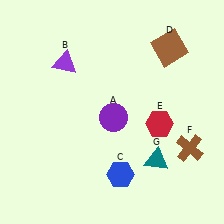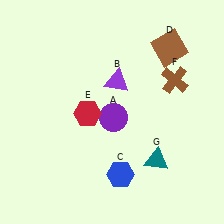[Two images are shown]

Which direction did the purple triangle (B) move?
The purple triangle (B) moved right.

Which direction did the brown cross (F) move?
The brown cross (F) moved up.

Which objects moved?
The objects that moved are: the purple triangle (B), the red hexagon (E), the brown cross (F).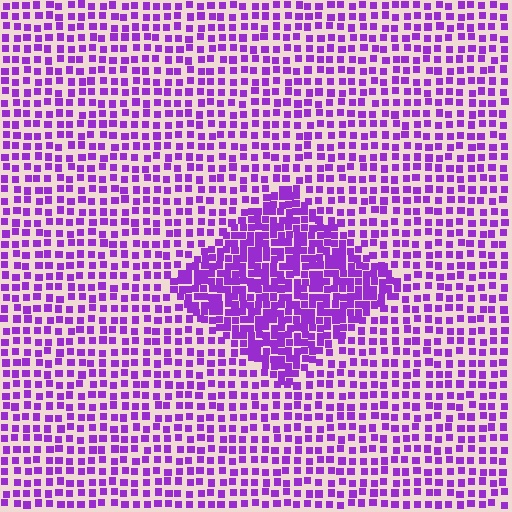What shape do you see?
I see a diamond.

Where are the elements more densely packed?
The elements are more densely packed inside the diamond boundary.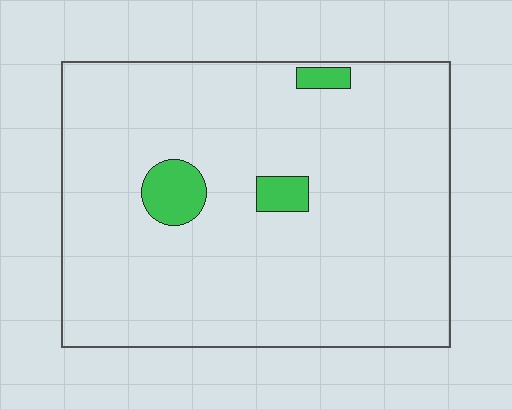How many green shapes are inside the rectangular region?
3.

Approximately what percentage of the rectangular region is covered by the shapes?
Approximately 5%.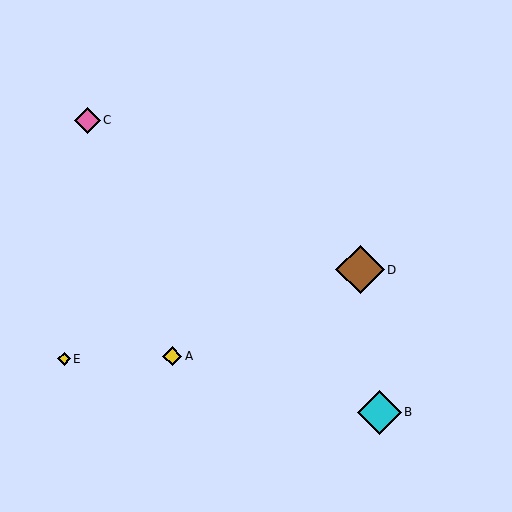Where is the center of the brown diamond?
The center of the brown diamond is at (360, 270).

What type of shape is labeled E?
Shape E is a yellow diamond.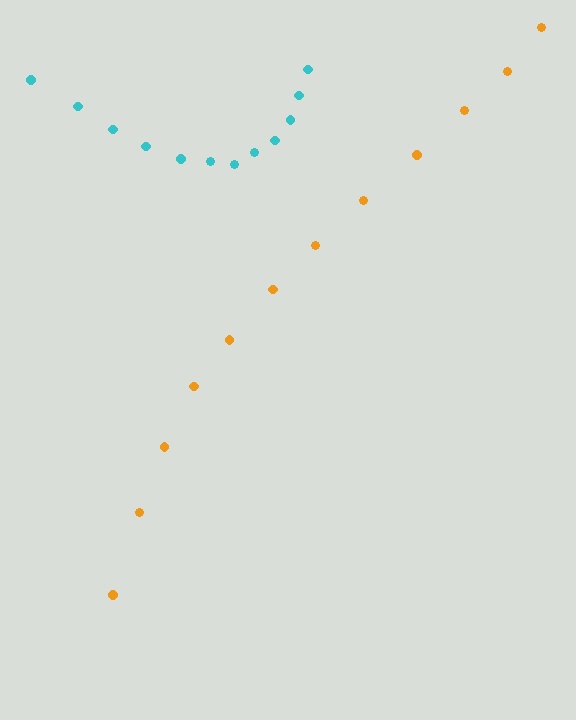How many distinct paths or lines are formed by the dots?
There are 2 distinct paths.